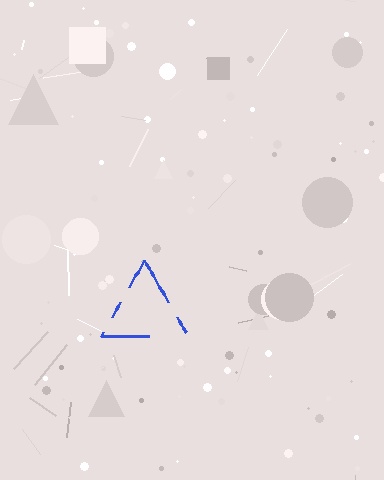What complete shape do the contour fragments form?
The contour fragments form a triangle.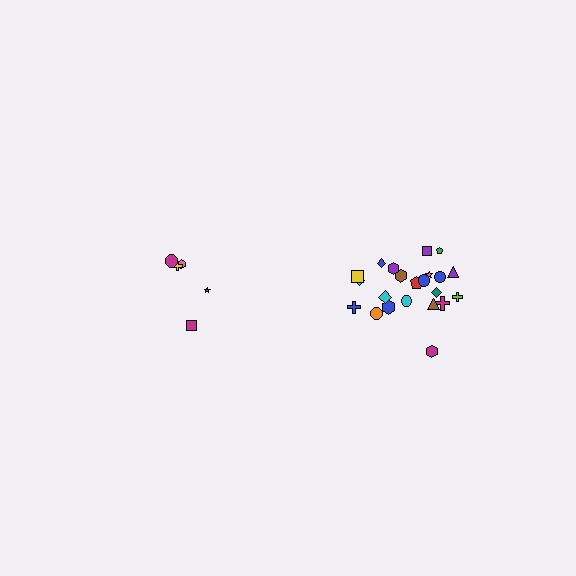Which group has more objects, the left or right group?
The right group.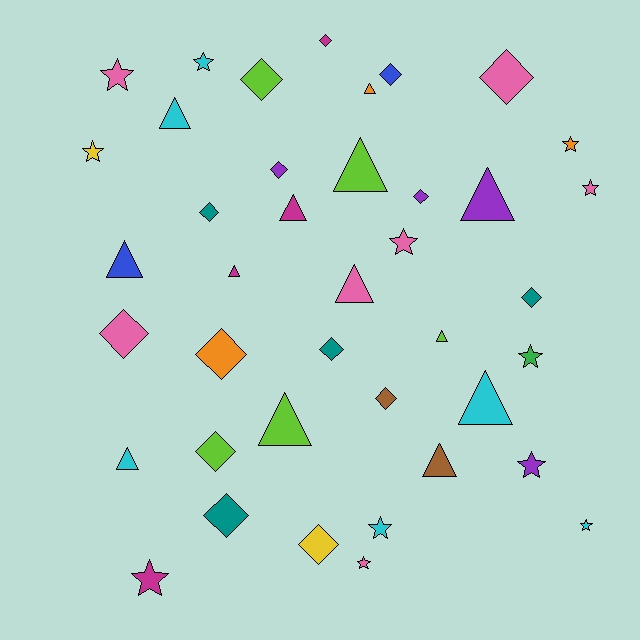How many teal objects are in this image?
There are 4 teal objects.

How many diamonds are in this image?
There are 15 diamonds.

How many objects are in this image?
There are 40 objects.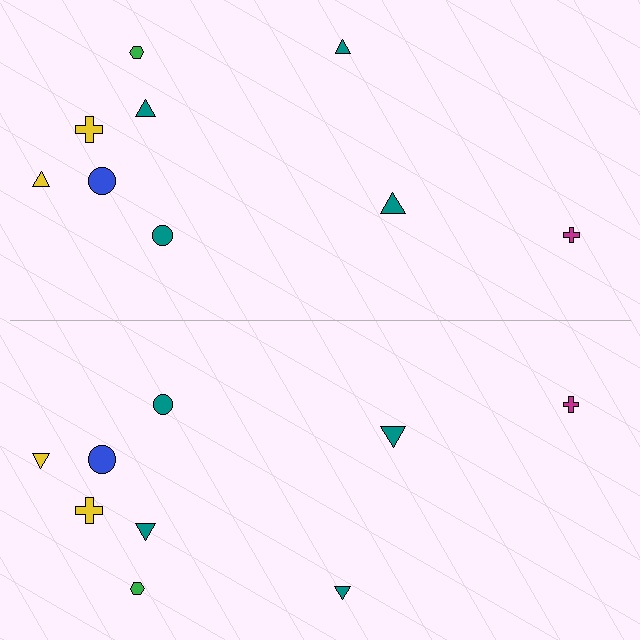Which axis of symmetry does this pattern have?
The pattern has a horizontal axis of symmetry running through the center of the image.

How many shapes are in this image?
There are 18 shapes in this image.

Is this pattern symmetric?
Yes, this pattern has bilateral (reflection) symmetry.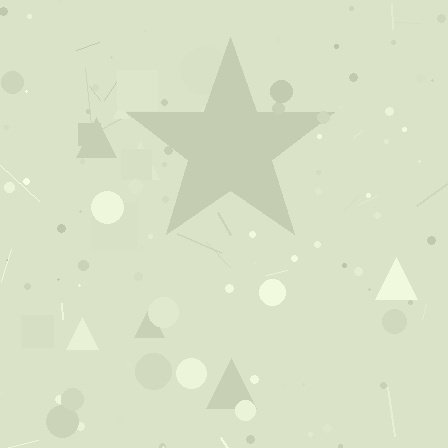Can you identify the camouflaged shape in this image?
The camouflaged shape is a star.